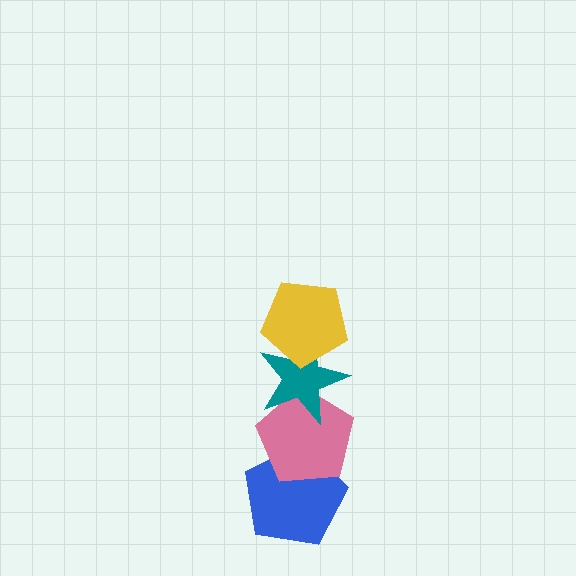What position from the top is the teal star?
The teal star is 2nd from the top.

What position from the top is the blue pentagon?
The blue pentagon is 4th from the top.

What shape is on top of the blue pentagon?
The pink pentagon is on top of the blue pentagon.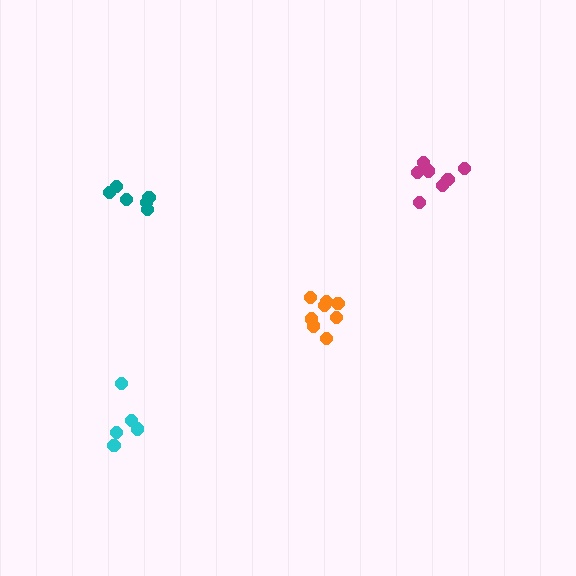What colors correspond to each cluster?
The clusters are colored: orange, cyan, teal, magenta.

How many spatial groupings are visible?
There are 4 spatial groupings.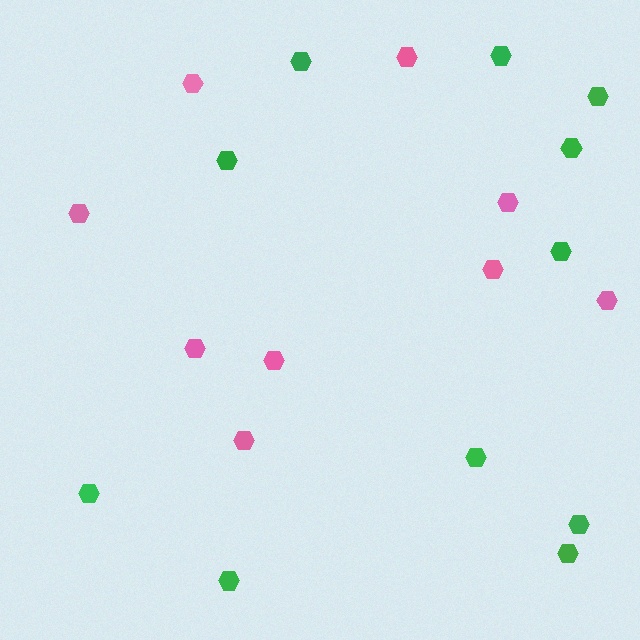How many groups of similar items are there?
There are 2 groups: one group of green hexagons (11) and one group of pink hexagons (9).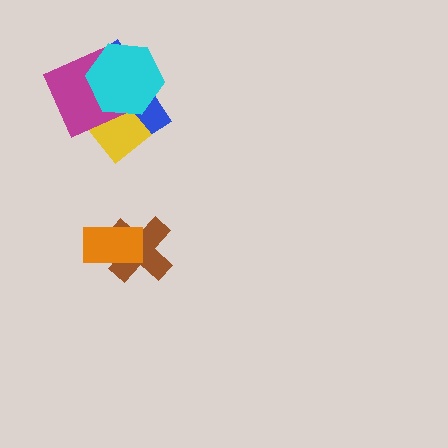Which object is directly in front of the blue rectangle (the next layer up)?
The yellow rectangle is directly in front of the blue rectangle.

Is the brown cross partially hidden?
Yes, it is partially covered by another shape.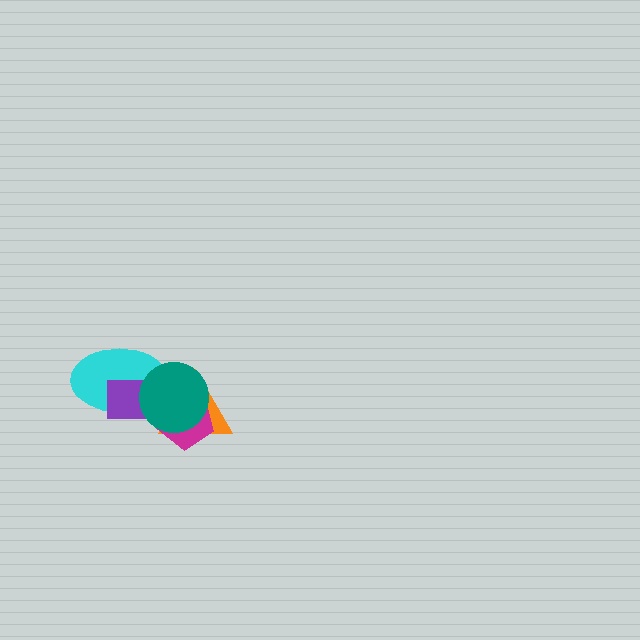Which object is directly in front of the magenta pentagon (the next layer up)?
The purple rectangle is directly in front of the magenta pentagon.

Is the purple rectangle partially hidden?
Yes, it is partially covered by another shape.